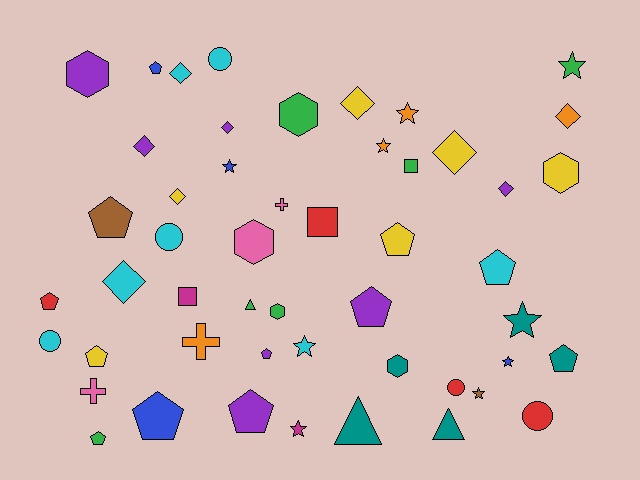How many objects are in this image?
There are 50 objects.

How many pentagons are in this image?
There are 12 pentagons.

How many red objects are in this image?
There are 4 red objects.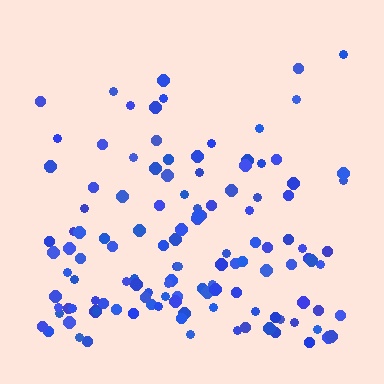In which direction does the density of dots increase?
From top to bottom, with the bottom side densest.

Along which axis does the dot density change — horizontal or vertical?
Vertical.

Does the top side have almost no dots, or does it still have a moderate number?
Still a moderate number, just noticeably fewer than the bottom.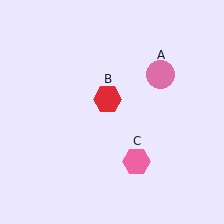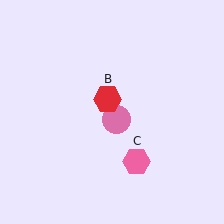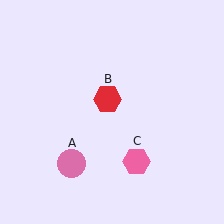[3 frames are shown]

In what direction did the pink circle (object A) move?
The pink circle (object A) moved down and to the left.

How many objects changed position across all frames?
1 object changed position: pink circle (object A).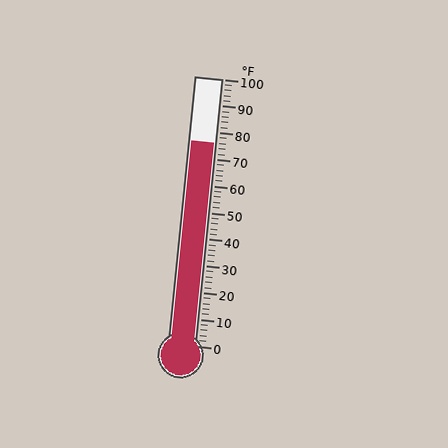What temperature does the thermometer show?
The thermometer shows approximately 76°F.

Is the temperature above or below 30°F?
The temperature is above 30°F.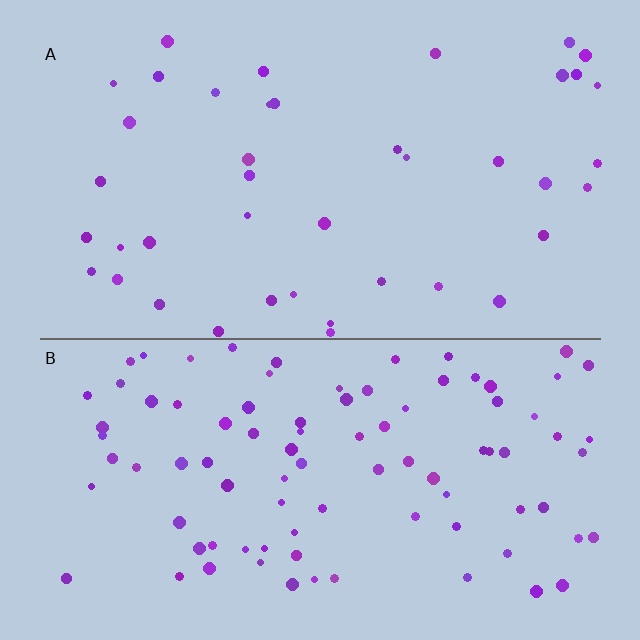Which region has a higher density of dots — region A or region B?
B (the bottom).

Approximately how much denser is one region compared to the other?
Approximately 2.2× — region B over region A.